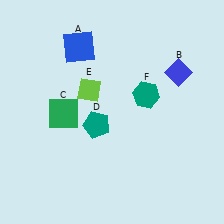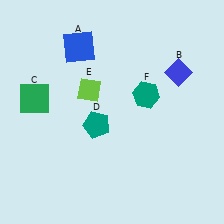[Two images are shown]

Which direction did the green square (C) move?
The green square (C) moved left.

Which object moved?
The green square (C) moved left.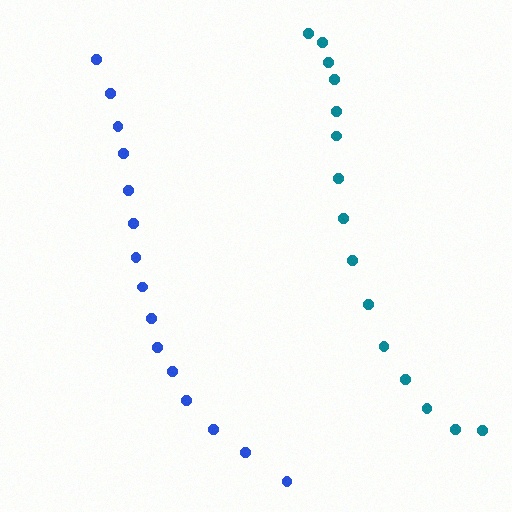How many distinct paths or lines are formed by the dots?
There are 2 distinct paths.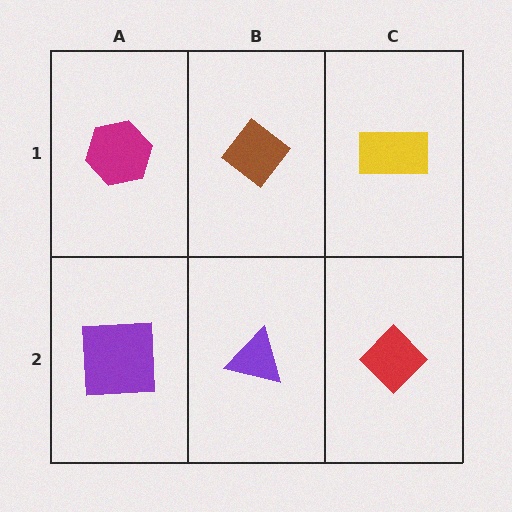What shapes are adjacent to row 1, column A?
A purple square (row 2, column A), a brown diamond (row 1, column B).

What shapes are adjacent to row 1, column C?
A red diamond (row 2, column C), a brown diamond (row 1, column B).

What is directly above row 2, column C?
A yellow rectangle.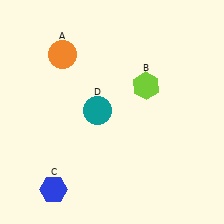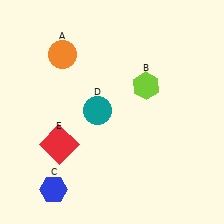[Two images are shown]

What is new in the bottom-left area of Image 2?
A red square (E) was added in the bottom-left area of Image 2.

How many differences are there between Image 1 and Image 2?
There is 1 difference between the two images.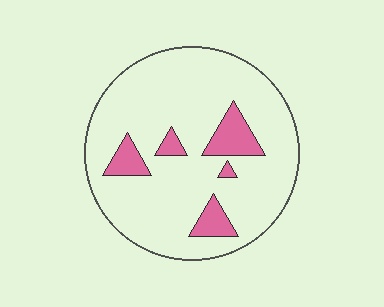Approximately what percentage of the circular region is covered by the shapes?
Approximately 15%.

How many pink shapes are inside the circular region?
5.